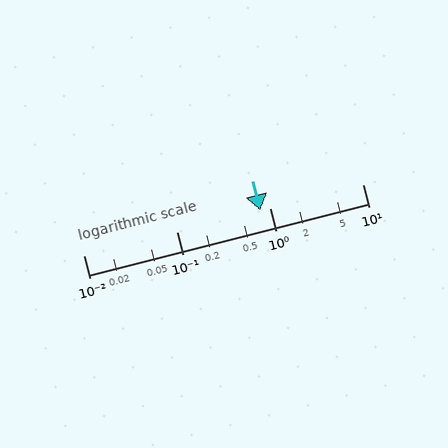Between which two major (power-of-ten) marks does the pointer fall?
The pointer is between 0.1 and 1.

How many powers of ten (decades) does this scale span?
The scale spans 3 decades, from 0.01 to 10.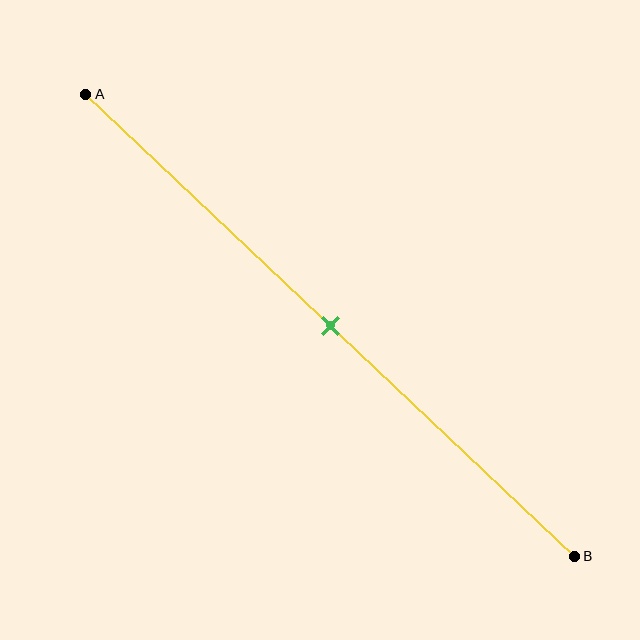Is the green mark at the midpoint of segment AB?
Yes, the mark is approximately at the midpoint.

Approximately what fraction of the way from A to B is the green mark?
The green mark is approximately 50% of the way from A to B.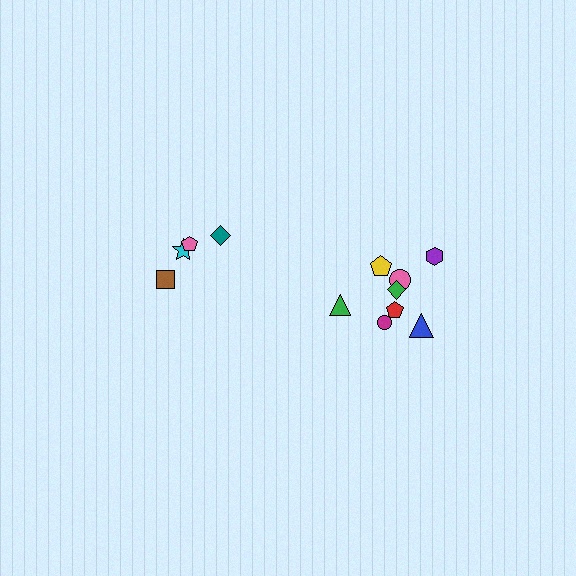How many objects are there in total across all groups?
There are 12 objects.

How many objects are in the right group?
There are 8 objects.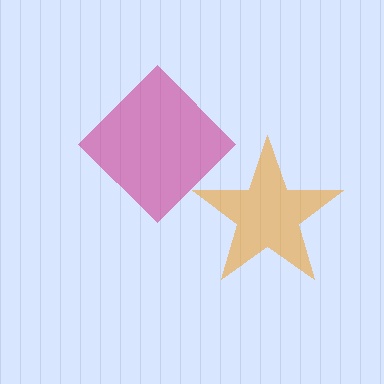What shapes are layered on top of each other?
The layered shapes are: an orange star, a magenta diamond.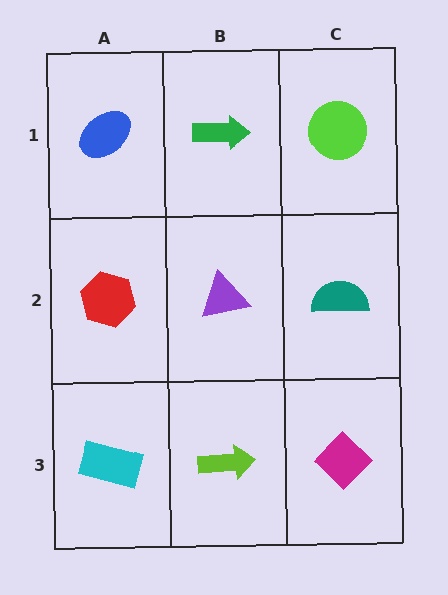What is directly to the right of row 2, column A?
A purple triangle.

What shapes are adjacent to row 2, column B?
A green arrow (row 1, column B), a lime arrow (row 3, column B), a red hexagon (row 2, column A), a teal semicircle (row 2, column C).